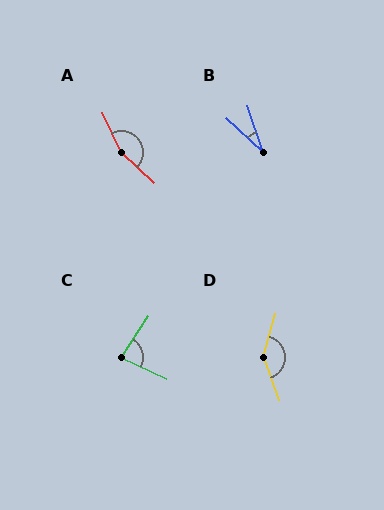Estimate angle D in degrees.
Approximately 144 degrees.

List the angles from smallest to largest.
B (28°), C (82°), D (144°), A (158°).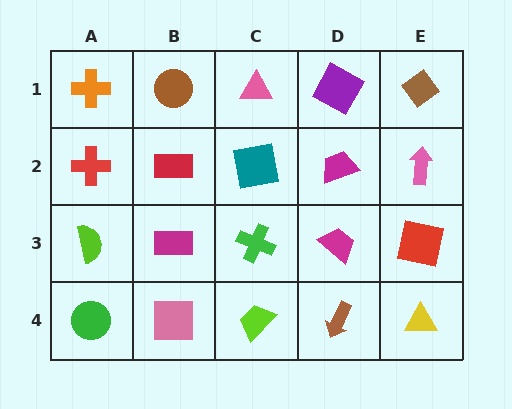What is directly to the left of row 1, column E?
A purple square.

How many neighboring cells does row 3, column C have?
4.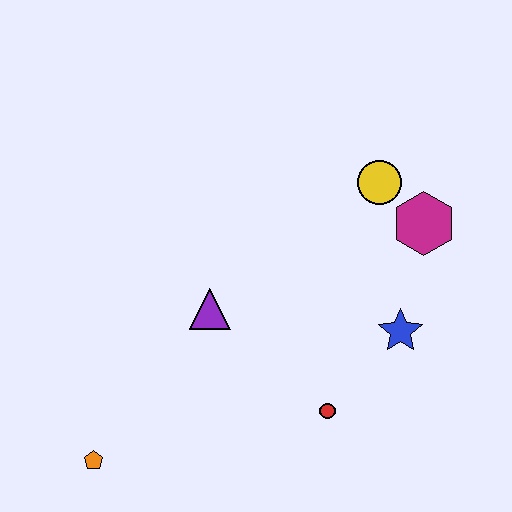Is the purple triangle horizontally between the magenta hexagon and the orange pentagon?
Yes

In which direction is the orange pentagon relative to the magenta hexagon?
The orange pentagon is to the left of the magenta hexagon.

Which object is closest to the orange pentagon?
The purple triangle is closest to the orange pentagon.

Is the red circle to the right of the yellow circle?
No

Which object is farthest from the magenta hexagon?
The orange pentagon is farthest from the magenta hexagon.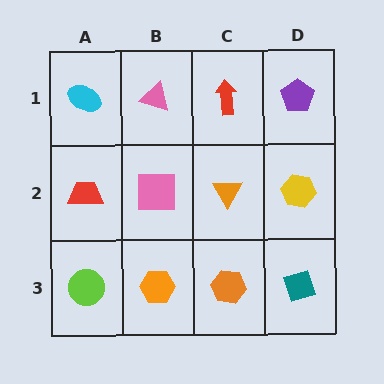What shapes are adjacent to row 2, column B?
A pink triangle (row 1, column B), an orange hexagon (row 3, column B), a red trapezoid (row 2, column A), an orange triangle (row 2, column C).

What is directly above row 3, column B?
A pink square.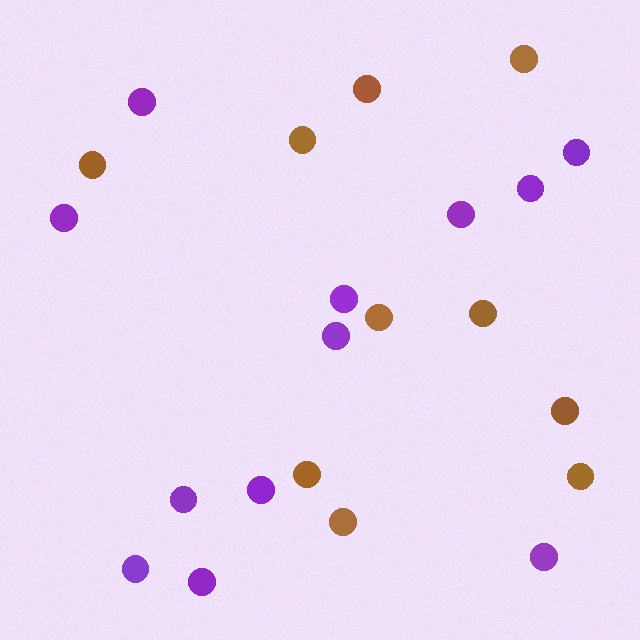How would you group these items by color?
There are 2 groups: one group of purple circles (12) and one group of brown circles (10).